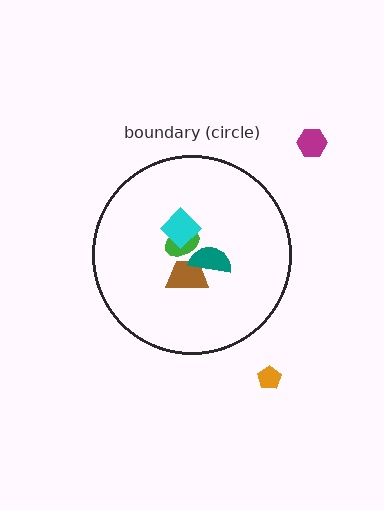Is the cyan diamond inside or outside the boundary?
Inside.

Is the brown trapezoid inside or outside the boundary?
Inside.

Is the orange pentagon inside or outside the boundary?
Outside.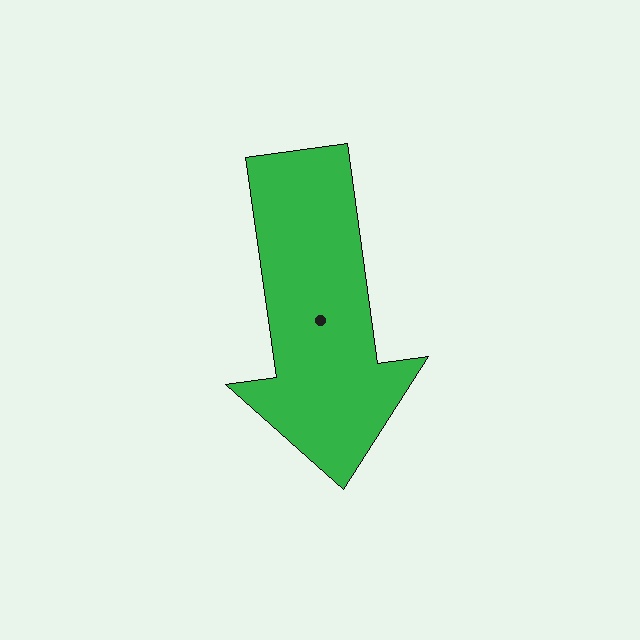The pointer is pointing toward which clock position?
Roughly 6 o'clock.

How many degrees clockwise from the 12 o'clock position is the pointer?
Approximately 172 degrees.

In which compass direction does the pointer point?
South.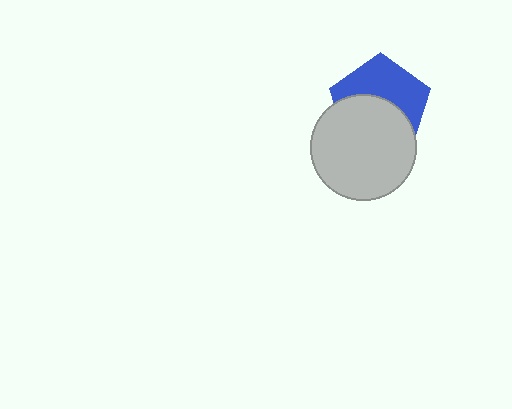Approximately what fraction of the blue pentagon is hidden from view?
Roughly 52% of the blue pentagon is hidden behind the light gray circle.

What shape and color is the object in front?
The object in front is a light gray circle.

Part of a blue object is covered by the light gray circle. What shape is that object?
It is a pentagon.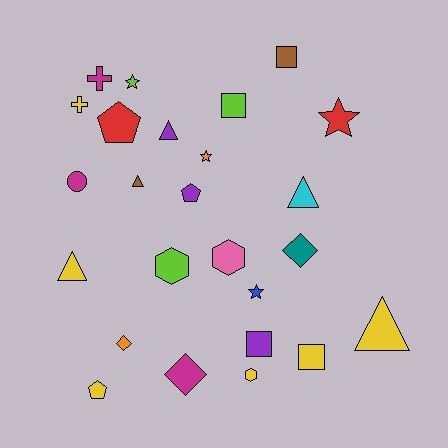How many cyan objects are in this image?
There is 1 cyan object.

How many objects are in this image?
There are 25 objects.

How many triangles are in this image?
There are 5 triangles.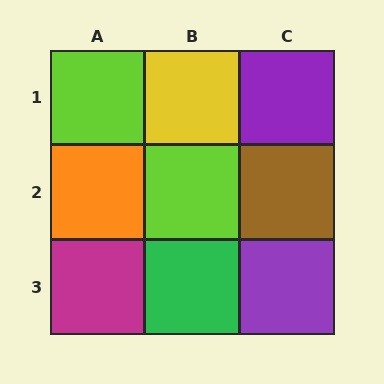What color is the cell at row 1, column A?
Lime.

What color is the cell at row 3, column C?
Purple.